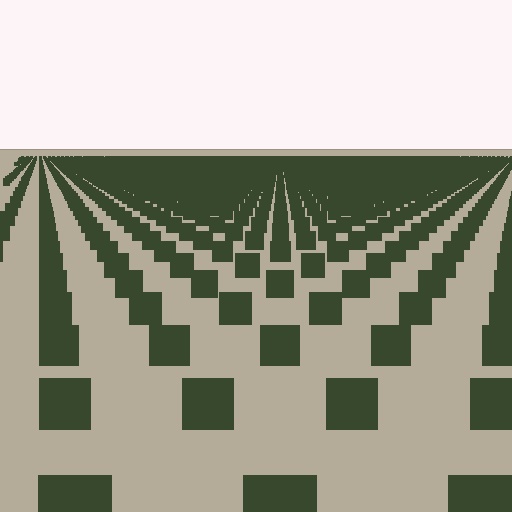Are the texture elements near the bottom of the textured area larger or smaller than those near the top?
Larger. Near the bottom, elements are closer to the viewer and appear at a bigger on-screen size.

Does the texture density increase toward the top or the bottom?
Density increases toward the top.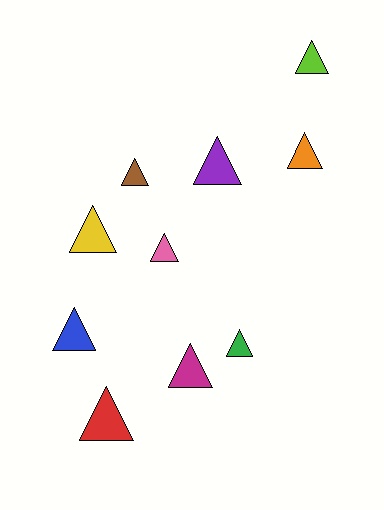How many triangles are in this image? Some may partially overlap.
There are 10 triangles.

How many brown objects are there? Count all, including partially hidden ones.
There is 1 brown object.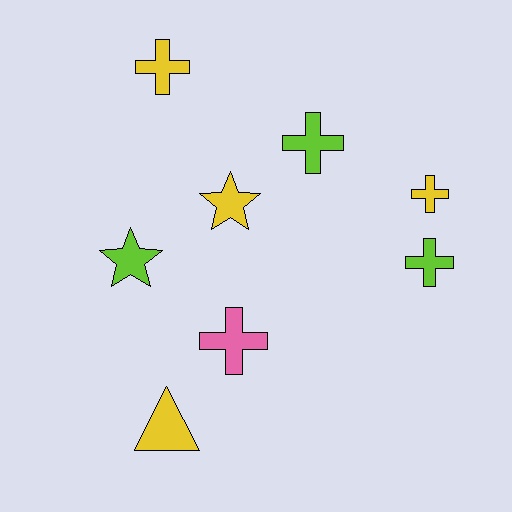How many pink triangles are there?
There are no pink triangles.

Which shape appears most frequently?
Cross, with 5 objects.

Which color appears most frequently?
Yellow, with 4 objects.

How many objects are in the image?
There are 8 objects.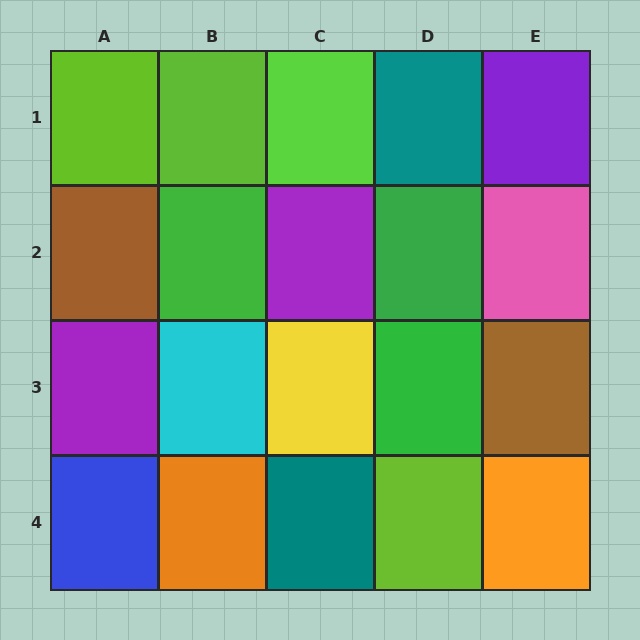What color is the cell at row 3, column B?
Cyan.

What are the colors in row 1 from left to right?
Lime, lime, lime, teal, purple.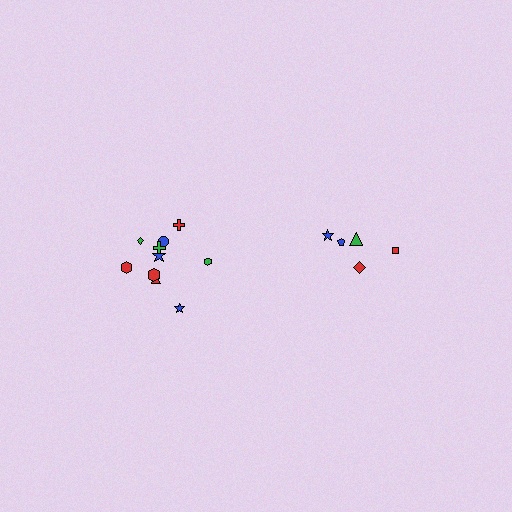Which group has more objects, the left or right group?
The left group.